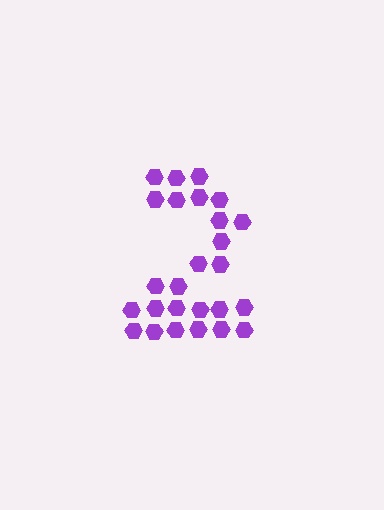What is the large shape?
The large shape is the digit 2.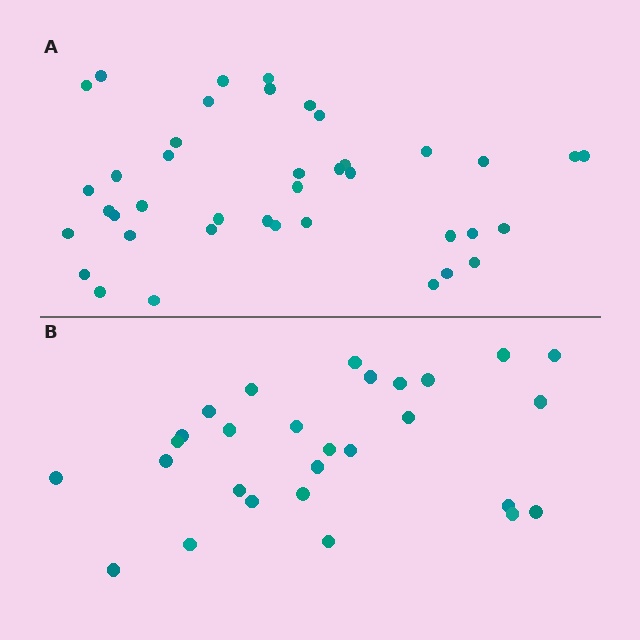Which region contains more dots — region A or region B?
Region A (the top region) has more dots.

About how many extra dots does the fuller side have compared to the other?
Region A has roughly 12 or so more dots than region B.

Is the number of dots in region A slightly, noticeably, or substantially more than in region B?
Region A has noticeably more, but not dramatically so. The ratio is roughly 1.4 to 1.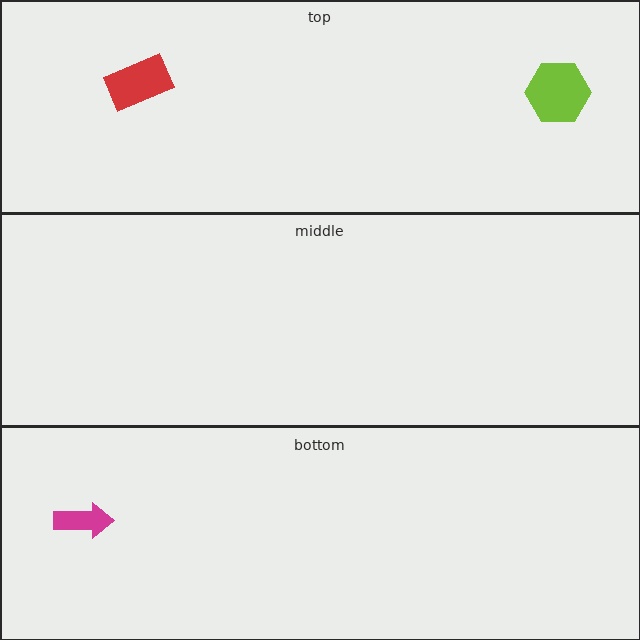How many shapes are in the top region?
2.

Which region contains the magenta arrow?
The bottom region.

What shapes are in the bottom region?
The magenta arrow.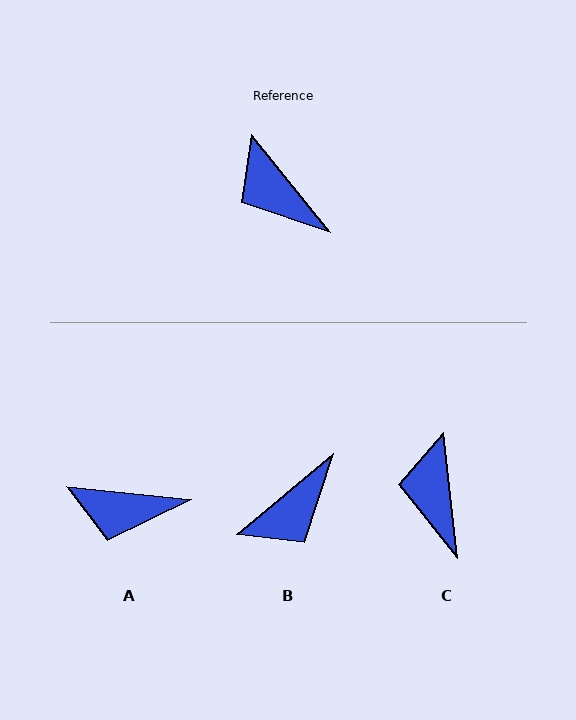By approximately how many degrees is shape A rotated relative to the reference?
Approximately 46 degrees counter-clockwise.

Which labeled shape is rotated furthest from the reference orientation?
B, about 91 degrees away.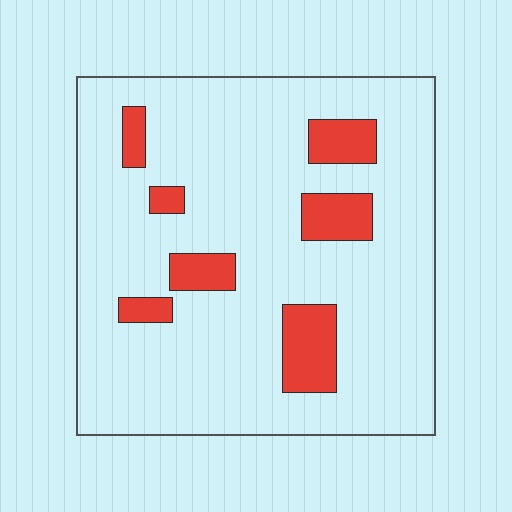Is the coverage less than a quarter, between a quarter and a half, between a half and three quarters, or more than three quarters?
Less than a quarter.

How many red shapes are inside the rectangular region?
7.